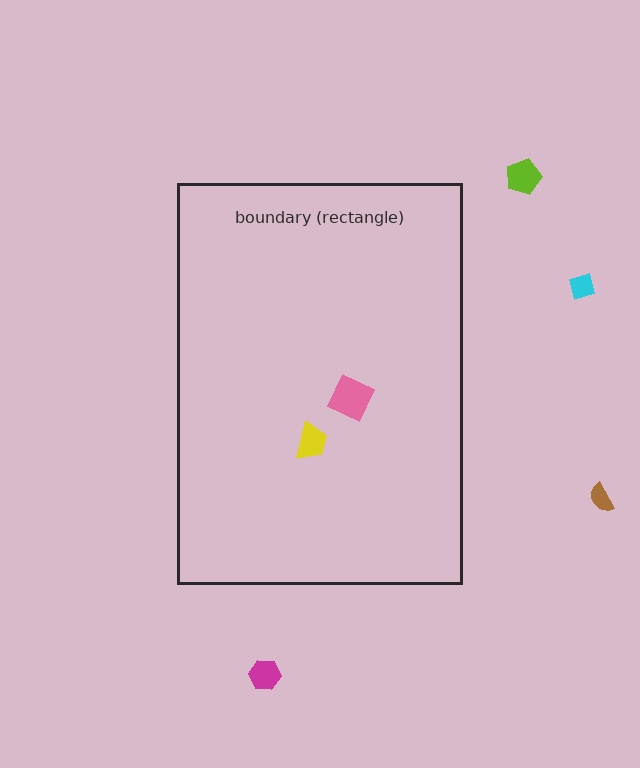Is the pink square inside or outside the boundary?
Inside.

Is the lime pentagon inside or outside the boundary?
Outside.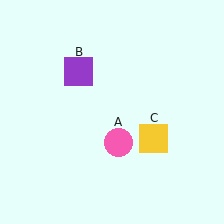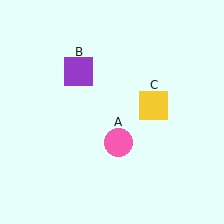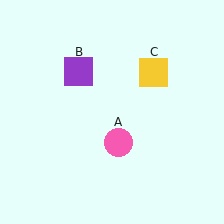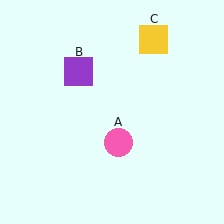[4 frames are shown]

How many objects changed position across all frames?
1 object changed position: yellow square (object C).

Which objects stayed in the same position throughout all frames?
Pink circle (object A) and purple square (object B) remained stationary.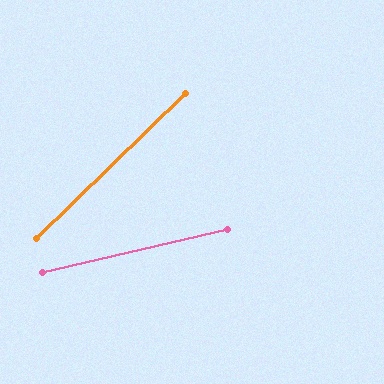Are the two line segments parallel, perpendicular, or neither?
Neither parallel nor perpendicular — they differ by about 31°.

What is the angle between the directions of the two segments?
Approximately 31 degrees.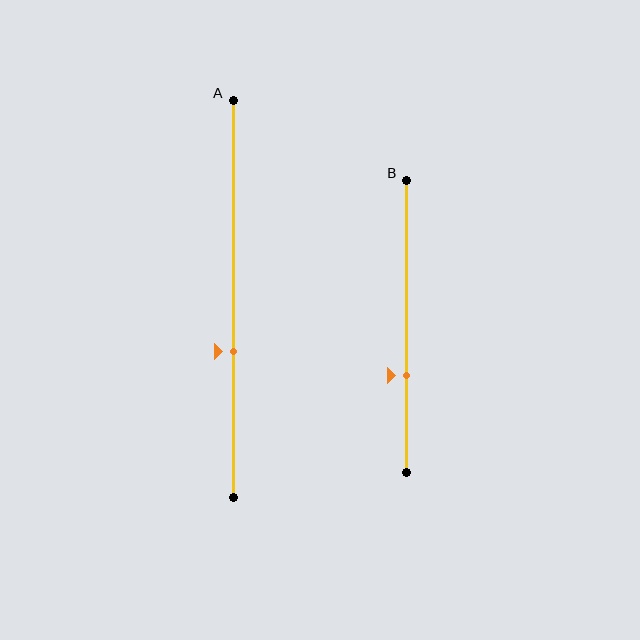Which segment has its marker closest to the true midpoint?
Segment A has its marker closest to the true midpoint.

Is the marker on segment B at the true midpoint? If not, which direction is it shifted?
No, the marker on segment B is shifted downward by about 17% of the segment length.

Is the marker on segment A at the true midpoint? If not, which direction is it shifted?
No, the marker on segment A is shifted downward by about 13% of the segment length.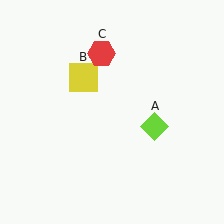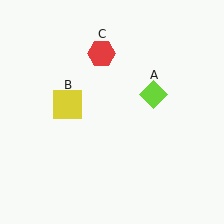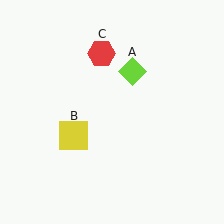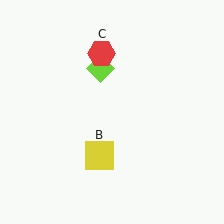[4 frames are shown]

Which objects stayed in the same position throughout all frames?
Red hexagon (object C) remained stationary.